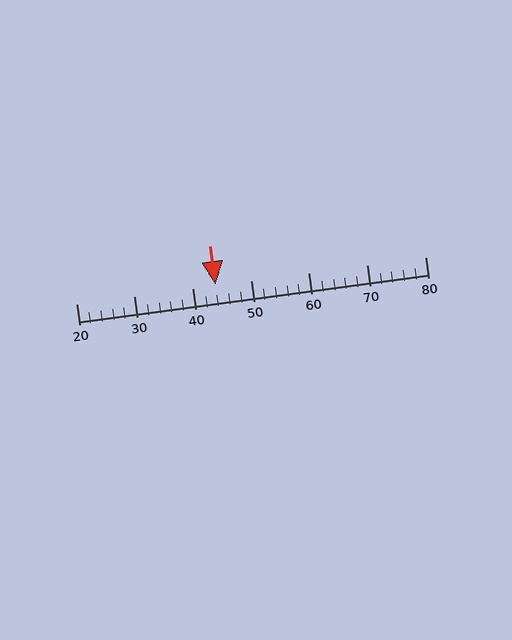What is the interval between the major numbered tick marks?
The major tick marks are spaced 10 units apart.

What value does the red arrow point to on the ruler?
The red arrow points to approximately 44.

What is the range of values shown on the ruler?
The ruler shows values from 20 to 80.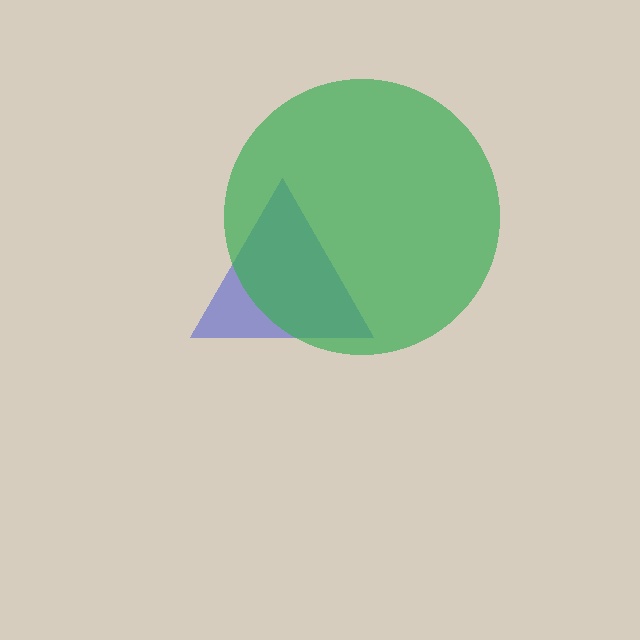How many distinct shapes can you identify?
There are 2 distinct shapes: a blue triangle, a green circle.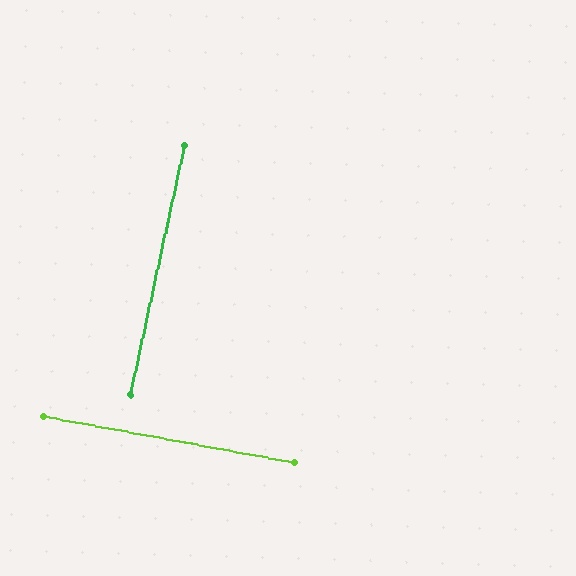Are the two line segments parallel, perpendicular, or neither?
Perpendicular — they meet at approximately 88°.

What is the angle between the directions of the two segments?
Approximately 88 degrees.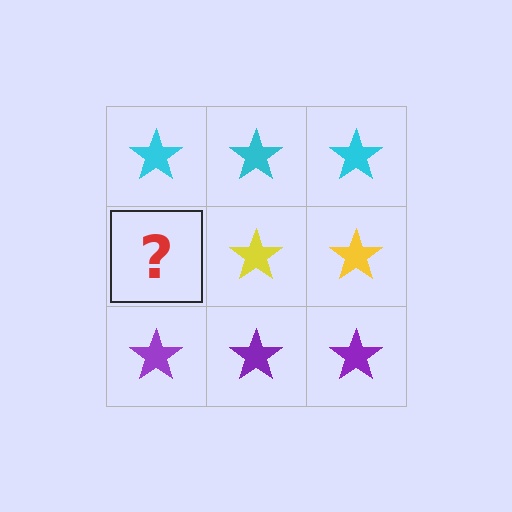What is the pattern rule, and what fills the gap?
The rule is that each row has a consistent color. The gap should be filled with a yellow star.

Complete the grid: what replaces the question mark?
The question mark should be replaced with a yellow star.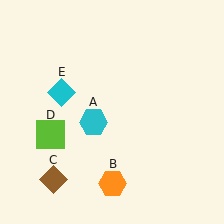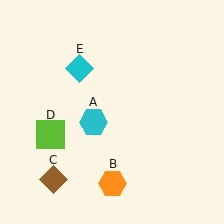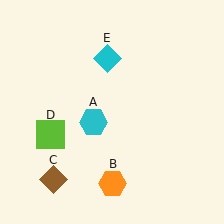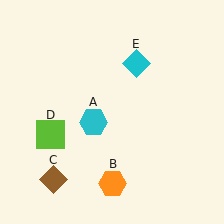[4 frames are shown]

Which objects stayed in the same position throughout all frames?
Cyan hexagon (object A) and orange hexagon (object B) and brown diamond (object C) and lime square (object D) remained stationary.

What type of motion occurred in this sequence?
The cyan diamond (object E) rotated clockwise around the center of the scene.